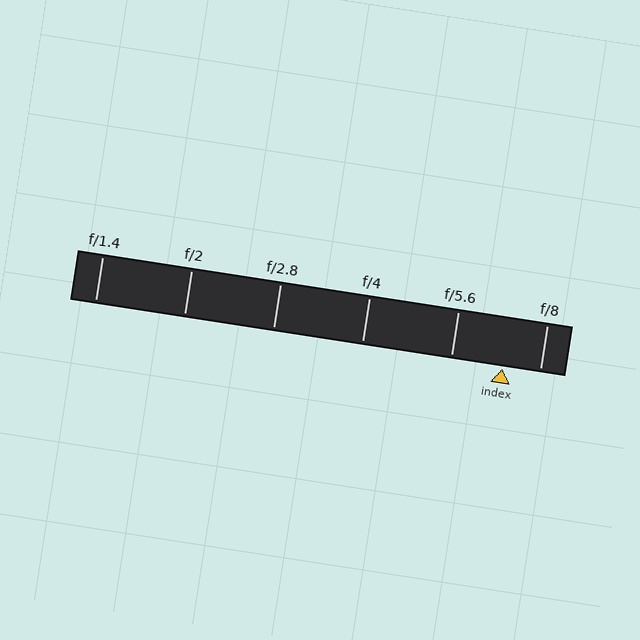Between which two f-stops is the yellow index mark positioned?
The index mark is between f/5.6 and f/8.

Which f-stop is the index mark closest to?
The index mark is closest to f/8.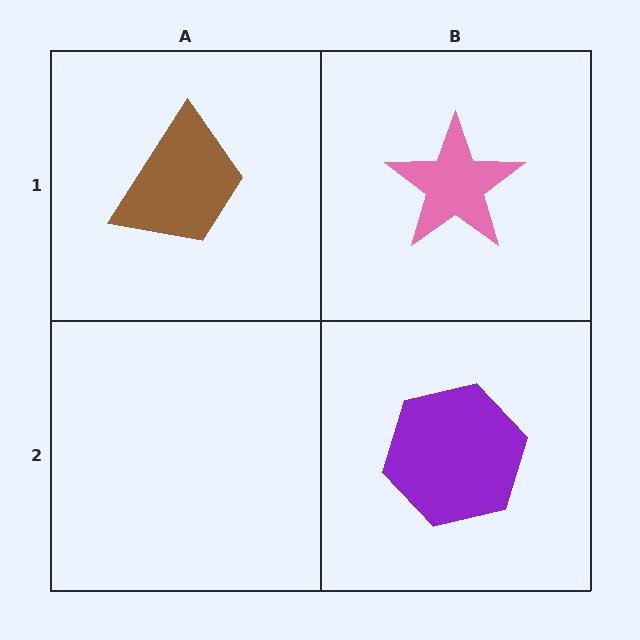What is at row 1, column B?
A pink star.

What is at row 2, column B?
A purple hexagon.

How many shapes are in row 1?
2 shapes.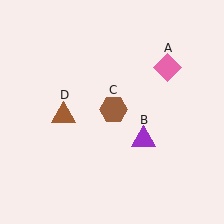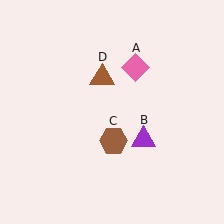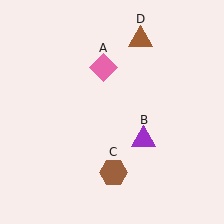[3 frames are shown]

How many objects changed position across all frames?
3 objects changed position: pink diamond (object A), brown hexagon (object C), brown triangle (object D).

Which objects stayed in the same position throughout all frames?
Purple triangle (object B) remained stationary.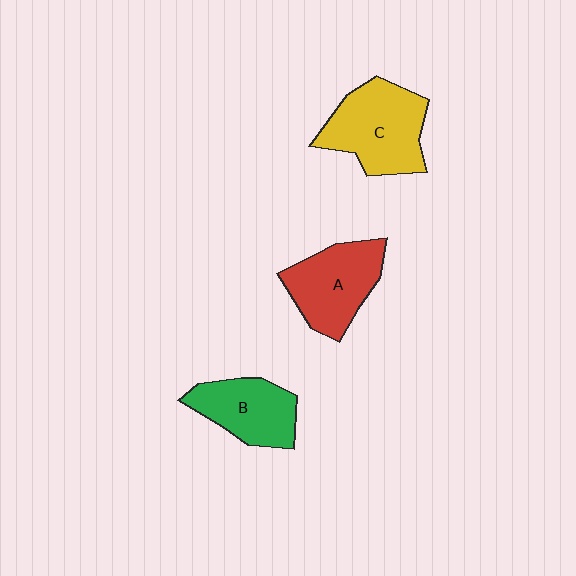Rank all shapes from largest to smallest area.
From largest to smallest: C (yellow), A (red), B (green).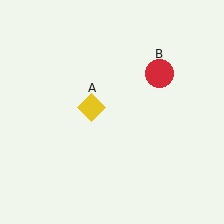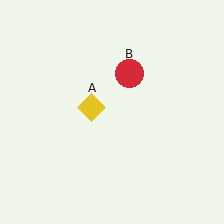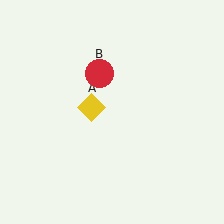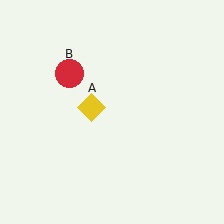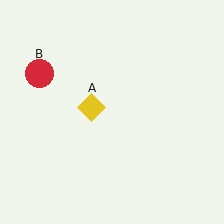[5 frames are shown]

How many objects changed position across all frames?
1 object changed position: red circle (object B).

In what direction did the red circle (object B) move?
The red circle (object B) moved left.